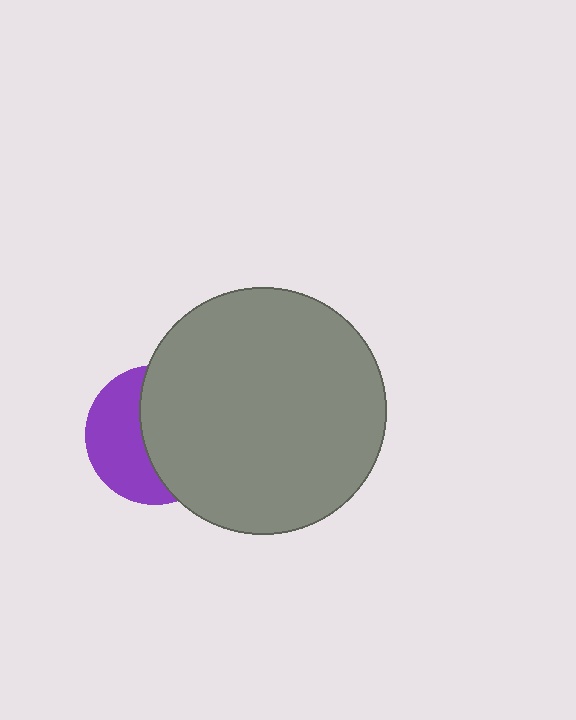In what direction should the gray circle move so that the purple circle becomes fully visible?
The gray circle should move right. That is the shortest direction to clear the overlap and leave the purple circle fully visible.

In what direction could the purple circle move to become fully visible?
The purple circle could move left. That would shift it out from behind the gray circle entirely.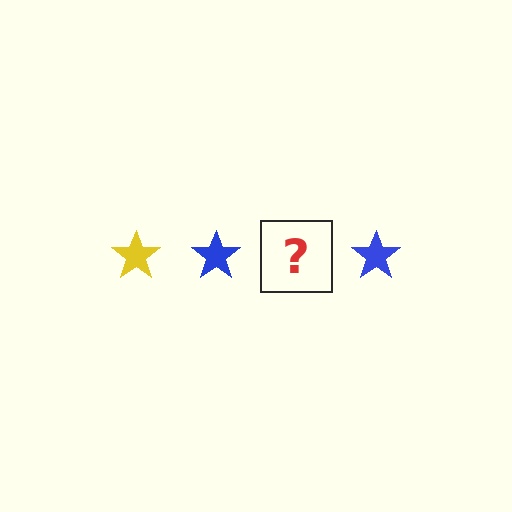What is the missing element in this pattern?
The missing element is a yellow star.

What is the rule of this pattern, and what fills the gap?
The rule is that the pattern cycles through yellow, blue stars. The gap should be filled with a yellow star.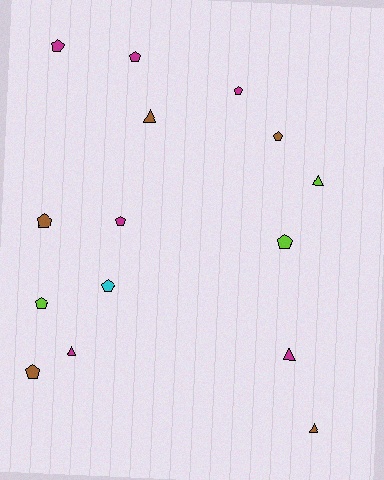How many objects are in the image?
There are 15 objects.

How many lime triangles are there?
There is 1 lime triangle.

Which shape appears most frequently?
Pentagon, with 10 objects.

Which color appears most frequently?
Magenta, with 6 objects.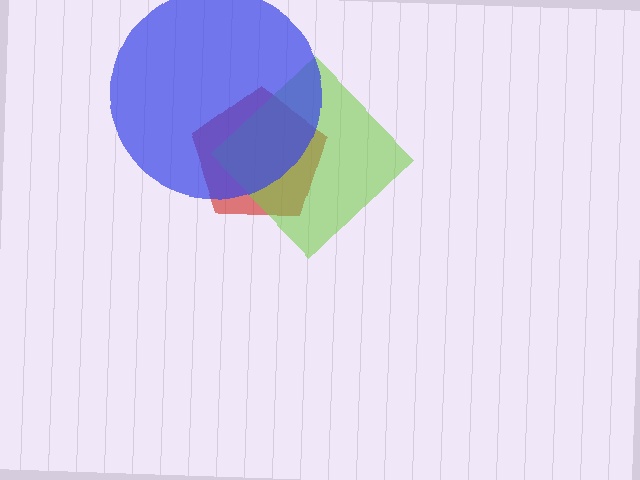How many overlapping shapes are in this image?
There are 3 overlapping shapes in the image.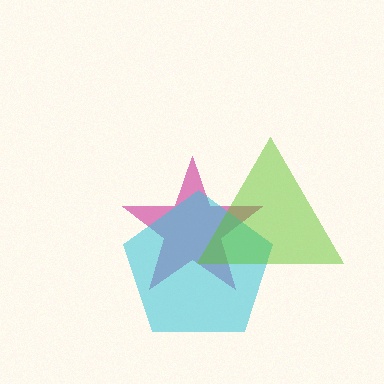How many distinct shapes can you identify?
There are 3 distinct shapes: a magenta star, a cyan pentagon, a lime triangle.